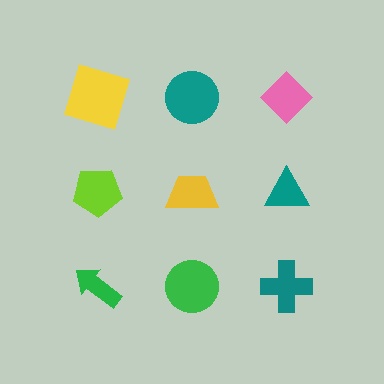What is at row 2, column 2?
A yellow trapezoid.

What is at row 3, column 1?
A green arrow.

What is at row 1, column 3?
A pink diamond.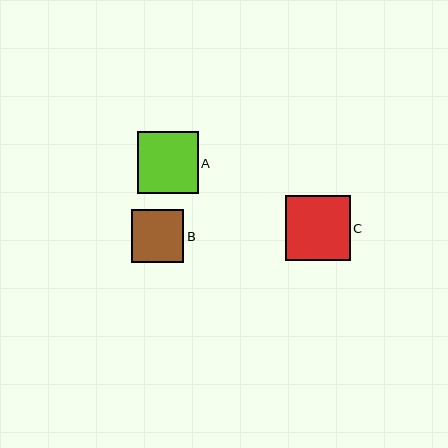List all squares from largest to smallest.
From largest to smallest: C, A, B.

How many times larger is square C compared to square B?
Square C is approximately 1.2 times the size of square B.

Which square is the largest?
Square C is the largest with a size of approximately 65 pixels.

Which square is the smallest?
Square B is the smallest with a size of approximately 53 pixels.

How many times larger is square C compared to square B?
Square C is approximately 1.2 times the size of square B.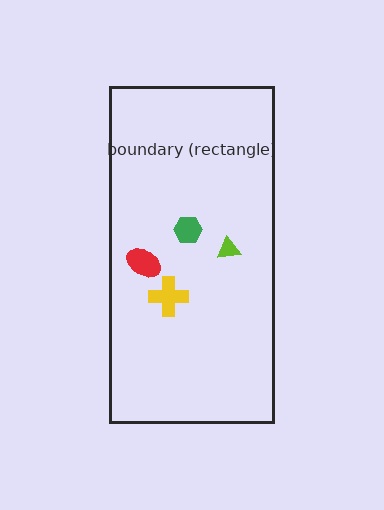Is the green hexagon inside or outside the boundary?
Inside.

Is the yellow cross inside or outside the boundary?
Inside.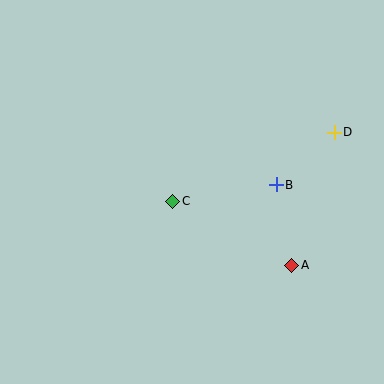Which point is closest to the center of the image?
Point C at (173, 201) is closest to the center.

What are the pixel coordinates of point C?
Point C is at (173, 201).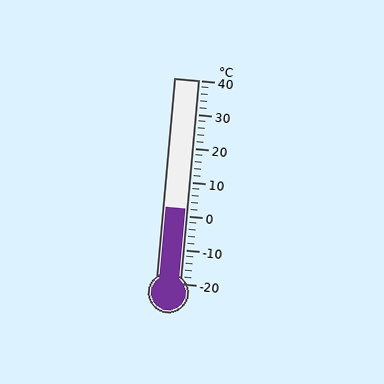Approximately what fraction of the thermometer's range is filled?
The thermometer is filled to approximately 35% of its range.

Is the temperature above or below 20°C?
The temperature is below 20°C.